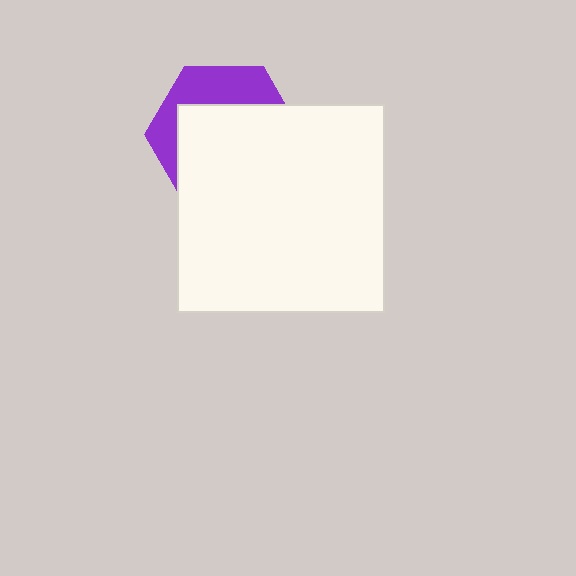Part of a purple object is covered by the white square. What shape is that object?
It is a hexagon.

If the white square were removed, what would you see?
You would see the complete purple hexagon.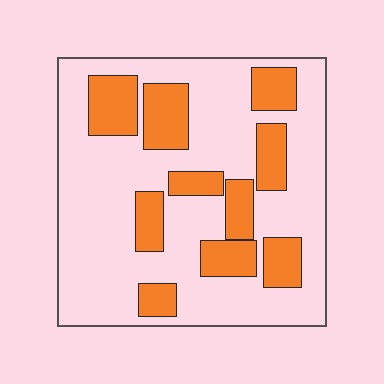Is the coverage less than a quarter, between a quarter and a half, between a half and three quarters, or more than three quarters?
Between a quarter and a half.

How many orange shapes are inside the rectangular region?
10.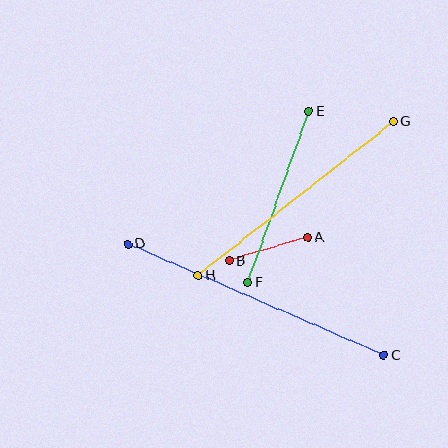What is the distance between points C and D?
The distance is approximately 279 pixels.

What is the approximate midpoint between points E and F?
The midpoint is at approximately (278, 197) pixels.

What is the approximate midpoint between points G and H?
The midpoint is at approximately (296, 198) pixels.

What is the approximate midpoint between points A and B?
The midpoint is at approximately (268, 249) pixels.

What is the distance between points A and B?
The distance is approximately 82 pixels.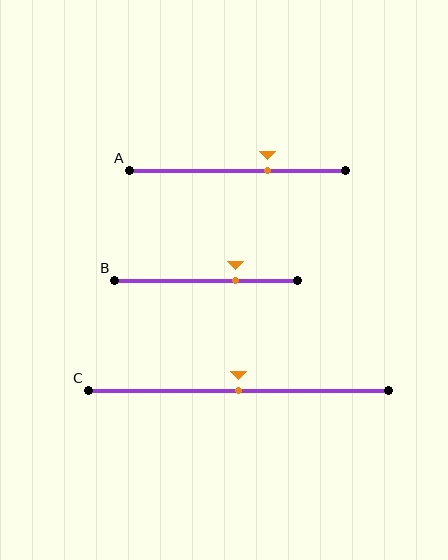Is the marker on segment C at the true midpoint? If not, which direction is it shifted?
Yes, the marker on segment C is at the true midpoint.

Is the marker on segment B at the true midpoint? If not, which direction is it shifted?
No, the marker on segment B is shifted to the right by about 16% of the segment length.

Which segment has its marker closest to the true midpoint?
Segment C has its marker closest to the true midpoint.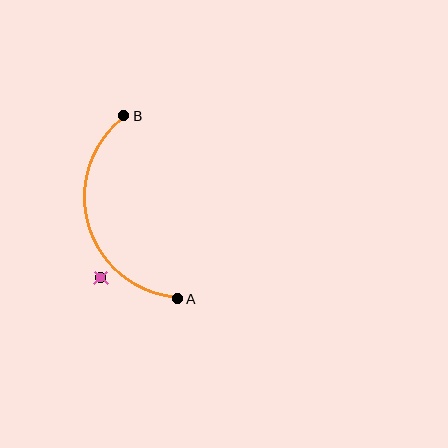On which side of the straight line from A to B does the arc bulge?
The arc bulges to the left of the straight line connecting A and B.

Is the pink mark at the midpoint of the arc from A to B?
No — the pink mark does not lie on the arc at all. It sits slightly outside the curve.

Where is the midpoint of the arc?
The arc midpoint is the point on the curve farthest from the straight line joining A and B. It sits to the left of that line.